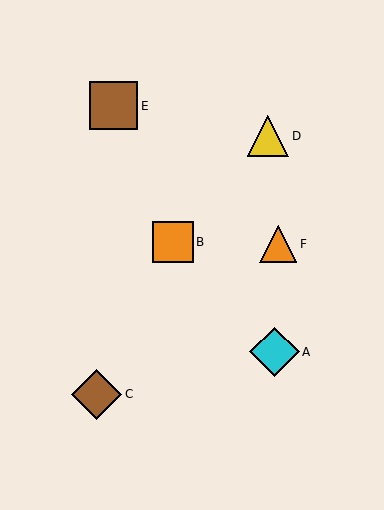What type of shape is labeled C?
Shape C is a brown diamond.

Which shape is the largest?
The brown diamond (labeled C) is the largest.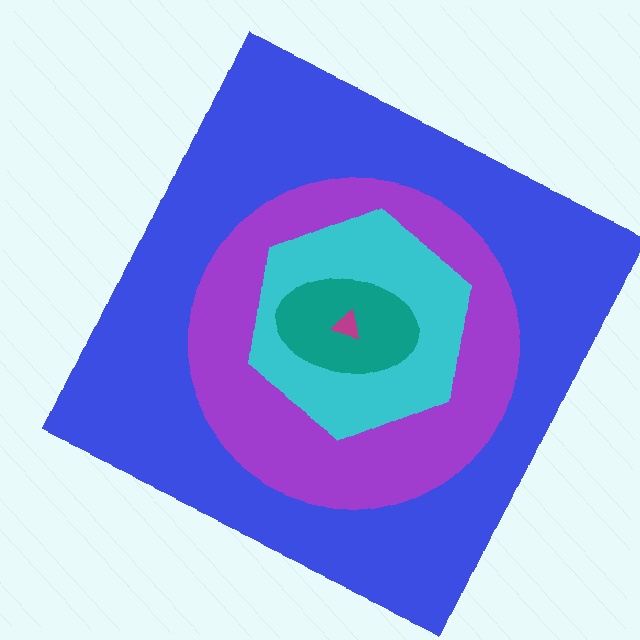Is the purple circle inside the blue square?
Yes.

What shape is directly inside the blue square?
The purple circle.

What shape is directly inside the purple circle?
The cyan hexagon.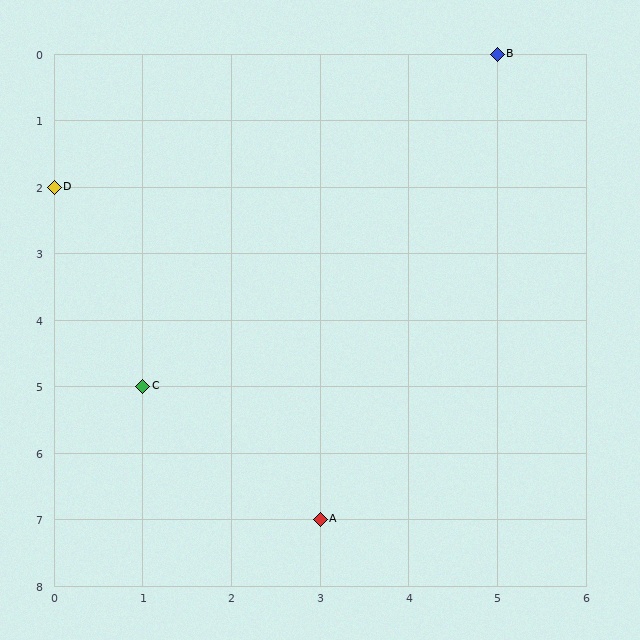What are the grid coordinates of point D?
Point D is at grid coordinates (0, 2).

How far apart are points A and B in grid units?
Points A and B are 2 columns and 7 rows apart (about 7.3 grid units diagonally).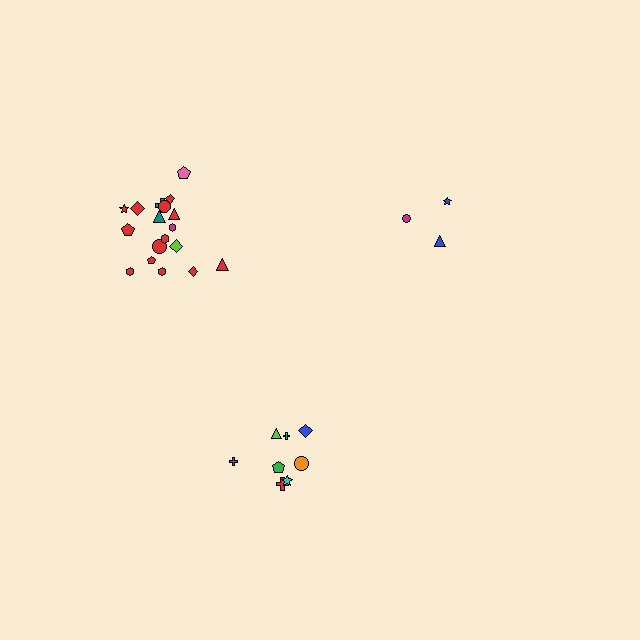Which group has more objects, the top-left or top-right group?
The top-left group.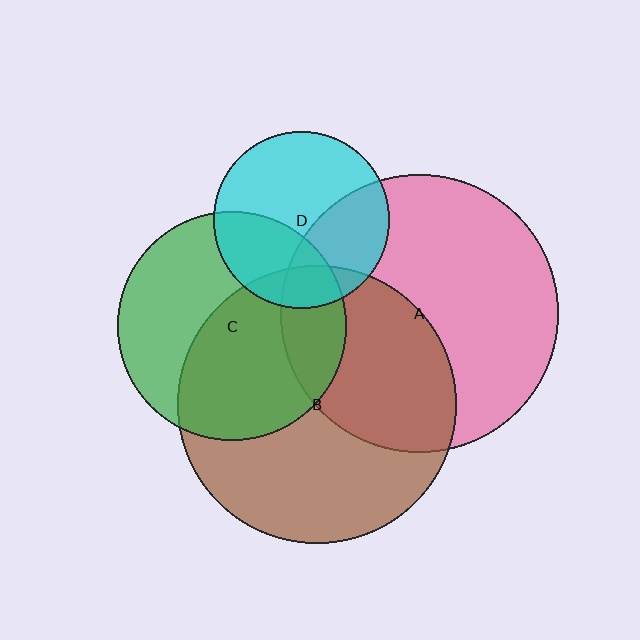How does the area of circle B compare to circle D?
Approximately 2.5 times.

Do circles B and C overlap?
Yes.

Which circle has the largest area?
Circle B (brown).